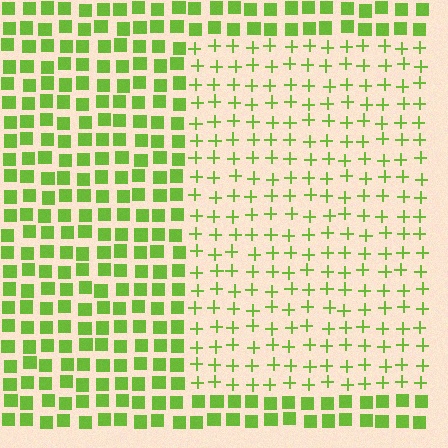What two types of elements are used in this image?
The image uses plus signs inside the rectangle region and squares outside it.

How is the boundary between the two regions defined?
The boundary is defined by a change in element shape: plus signs inside vs. squares outside. All elements share the same color and spacing.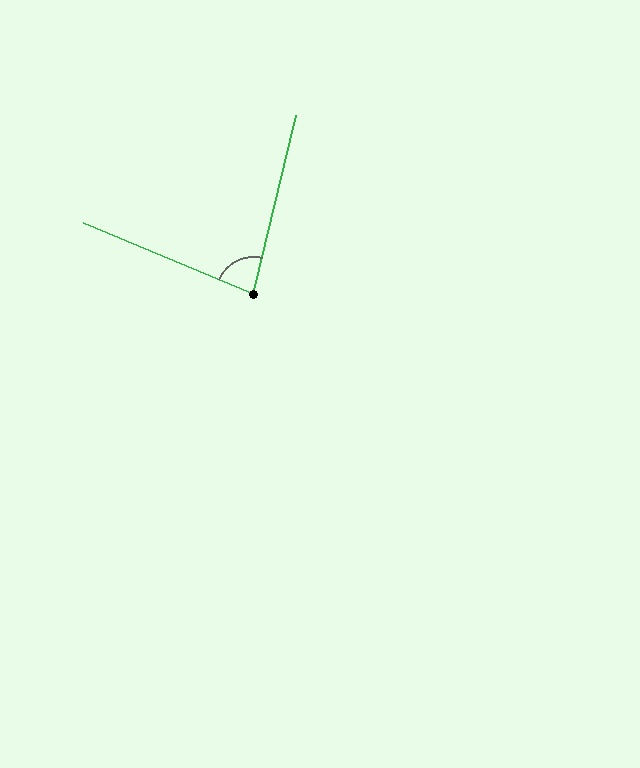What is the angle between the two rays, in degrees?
Approximately 81 degrees.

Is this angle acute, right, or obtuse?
It is acute.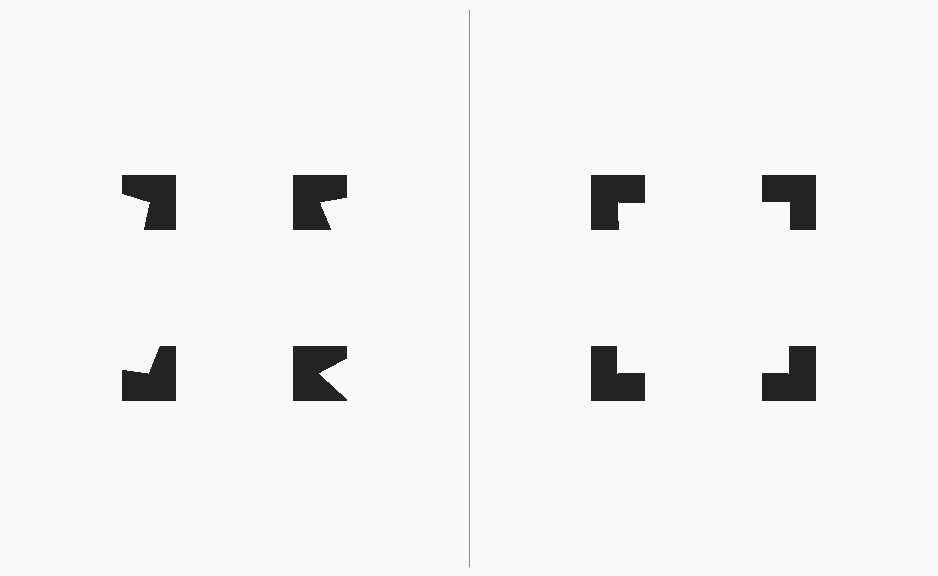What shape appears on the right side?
An illusory square.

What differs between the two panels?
The notched squares are positioned identically on both sides; only the wedge orientations differ. On the right they align to a square; on the left they are misaligned.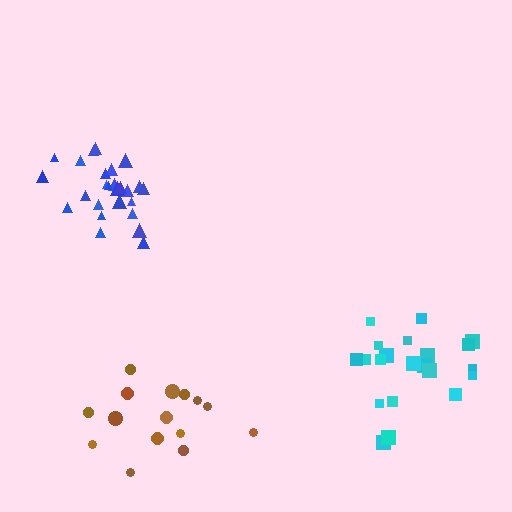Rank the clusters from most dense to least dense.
blue, cyan, brown.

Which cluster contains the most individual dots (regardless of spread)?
Blue (26).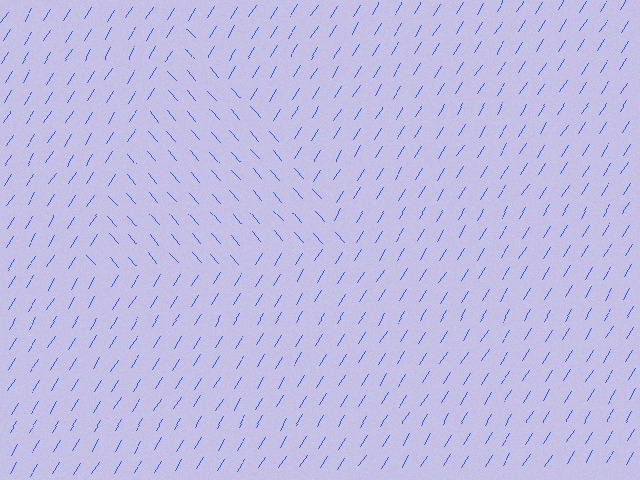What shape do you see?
I see a triangle.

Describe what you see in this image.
The image is filled with small blue line segments. A triangle region in the image has lines oriented differently from the surrounding lines, creating a visible texture boundary.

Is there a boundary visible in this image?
Yes, there is a texture boundary formed by a change in line orientation.